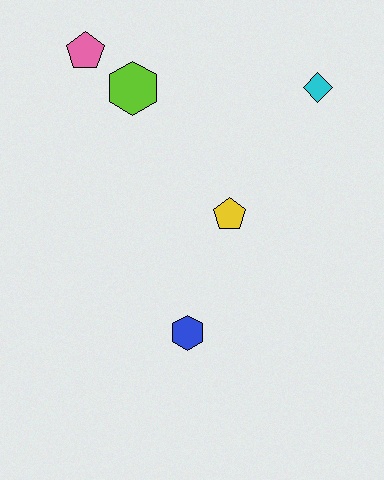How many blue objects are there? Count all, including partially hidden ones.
There is 1 blue object.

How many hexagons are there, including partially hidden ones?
There are 2 hexagons.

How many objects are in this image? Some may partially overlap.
There are 5 objects.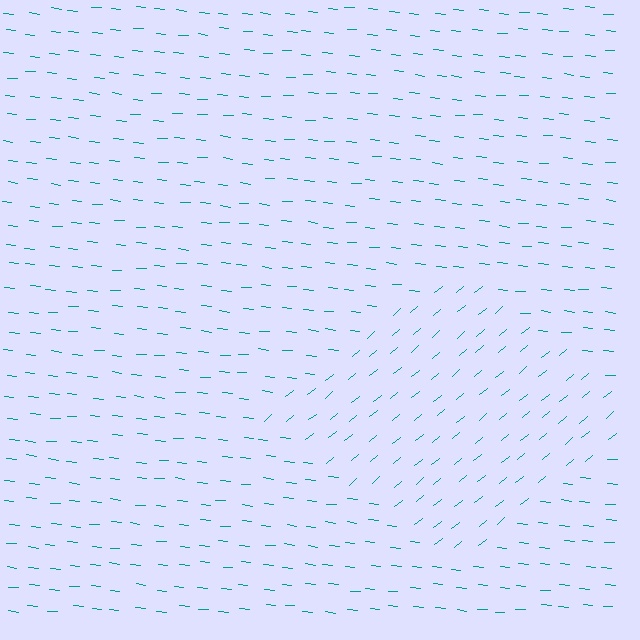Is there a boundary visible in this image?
Yes, there is a texture boundary formed by a change in line orientation.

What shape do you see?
I see a diamond.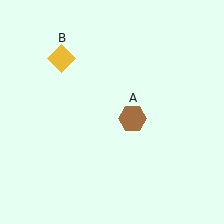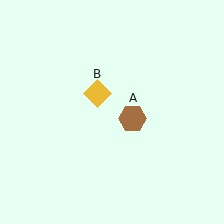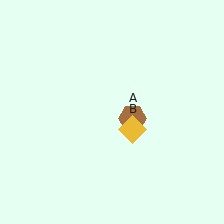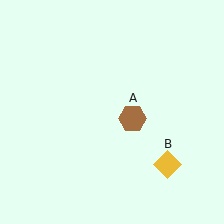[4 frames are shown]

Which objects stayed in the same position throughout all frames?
Brown hexagon (object A) remained stationary.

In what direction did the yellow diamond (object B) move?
The yellow diamond (object B) moved down and to the right.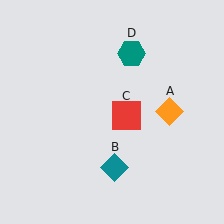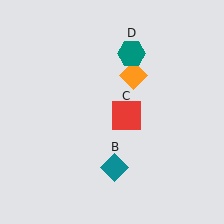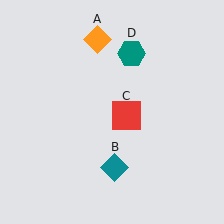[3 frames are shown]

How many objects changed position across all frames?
1 object changed position: orange diamond (object A).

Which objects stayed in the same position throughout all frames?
Teal diamond (object B) and red square (object C) and teal hexagon (object D) remained stationary.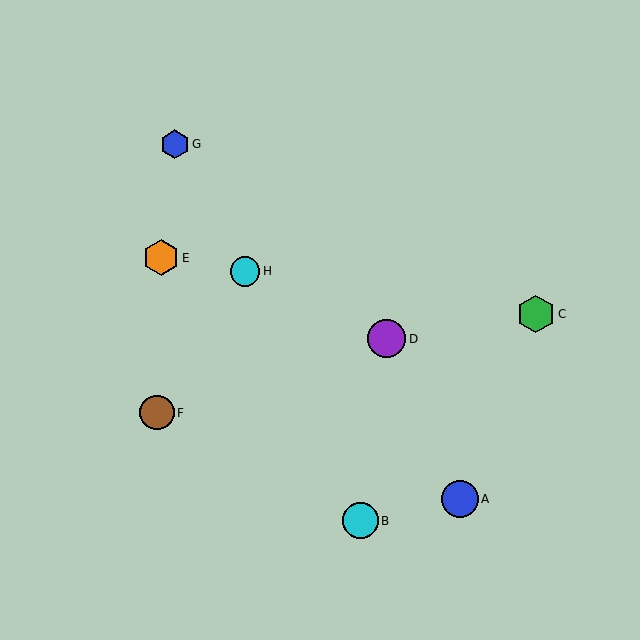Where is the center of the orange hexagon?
The center of the orange hexagon is at (161, 258).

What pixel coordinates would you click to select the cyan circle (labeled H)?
Click at (245, 271) to select the cyan circle H.